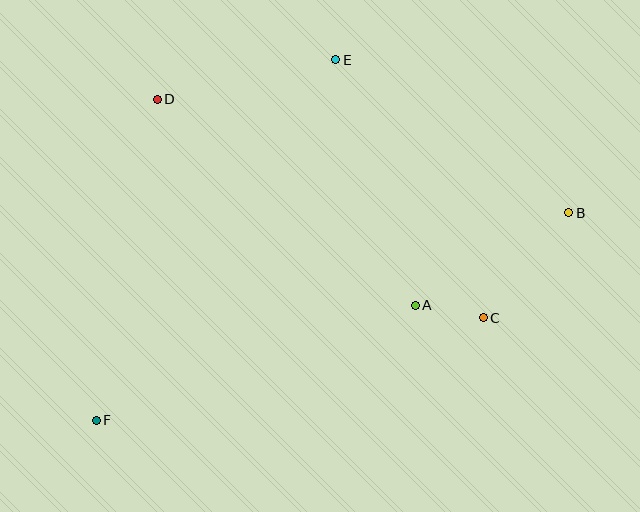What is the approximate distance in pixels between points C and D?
The distance between C and D is approximately 393 pixels.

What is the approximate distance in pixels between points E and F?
The distance between E and F is approximately 433 pixels.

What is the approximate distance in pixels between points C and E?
The distance between C and E is approximately 297 pixels.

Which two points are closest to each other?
Points A and C are closest to each other.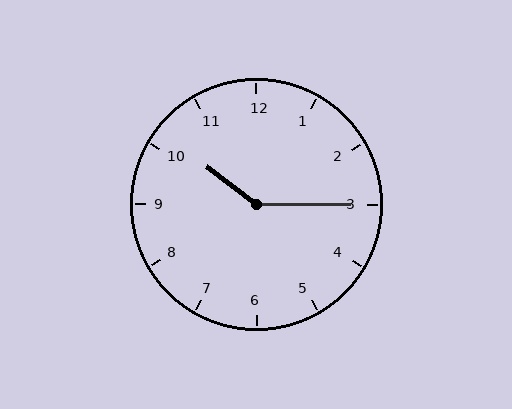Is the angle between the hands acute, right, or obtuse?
It is obtuse.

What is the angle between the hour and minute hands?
Approximately 142 degrees.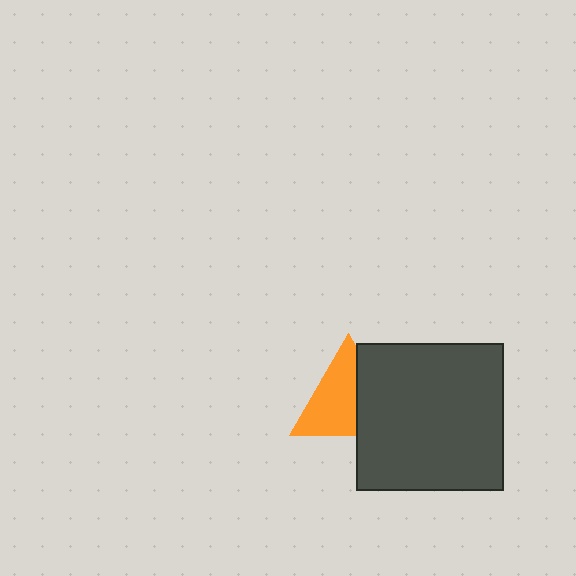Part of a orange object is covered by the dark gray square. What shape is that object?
It is a triangle.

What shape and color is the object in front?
The object in front is a dark gray square.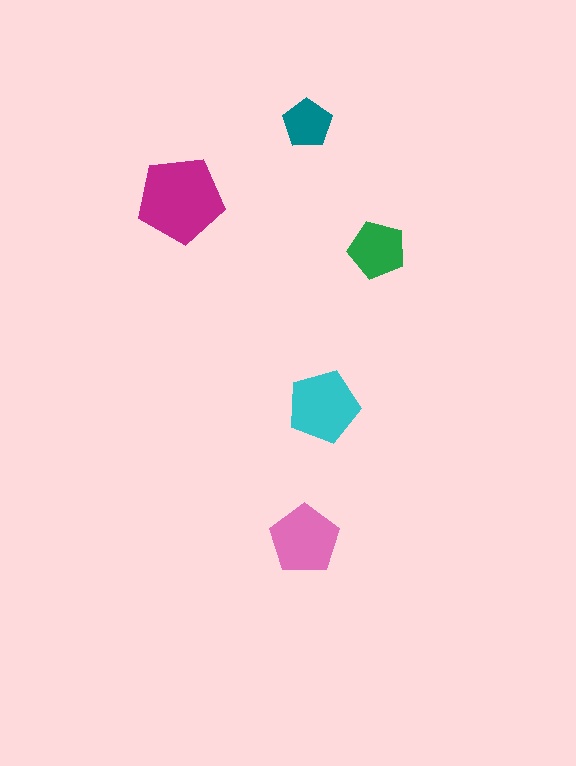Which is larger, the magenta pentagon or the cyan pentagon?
The magenta one.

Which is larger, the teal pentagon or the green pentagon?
The green one.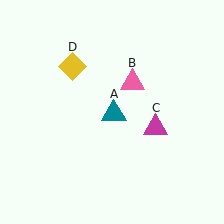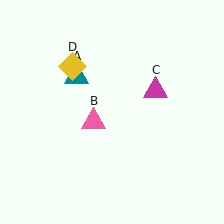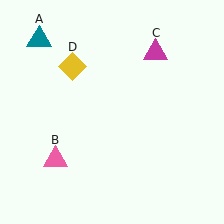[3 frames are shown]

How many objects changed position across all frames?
3 objects changed position: teal triangle (object A), pink triangle (object B), magenta triangle (object C).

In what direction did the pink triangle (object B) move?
The pink triangle (object B) moved down and to the left.